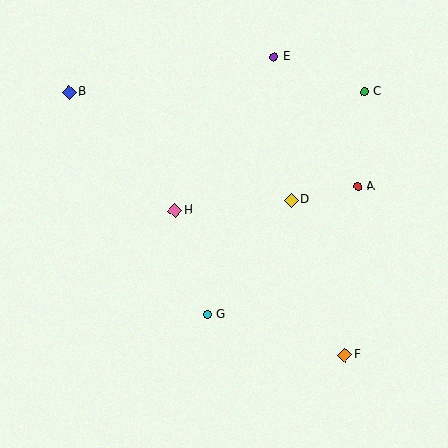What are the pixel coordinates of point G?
Point G is at (207, 314).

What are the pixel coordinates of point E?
Point E is at (274, 57).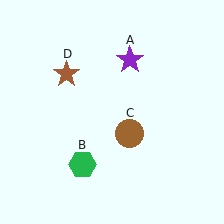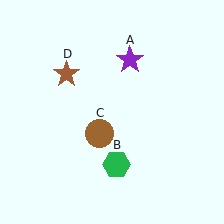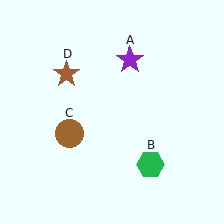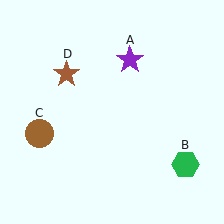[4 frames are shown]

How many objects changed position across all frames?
2 objects changed position: green hexagon (object B), brown circle (object C).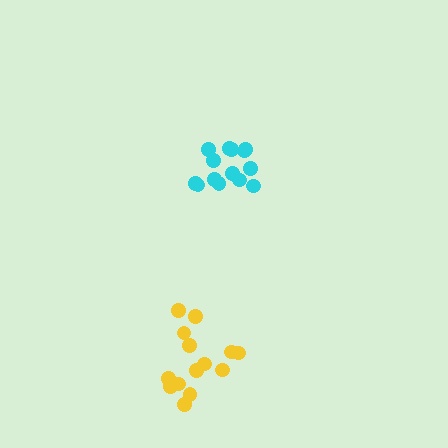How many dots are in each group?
Group 1: 14 dots, Group 2: 15 dots (29 total).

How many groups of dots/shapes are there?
There are 2 groups.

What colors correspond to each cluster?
The clusters are colored: yellow, cyan.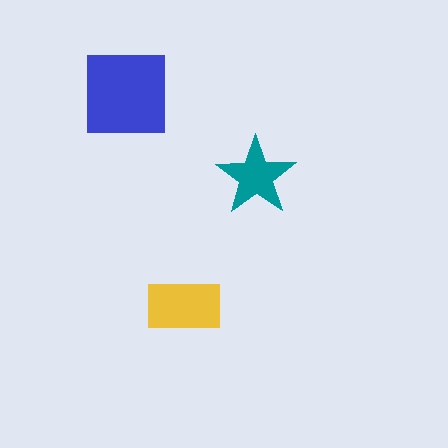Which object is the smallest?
The teal star.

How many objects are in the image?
There are 3 objects in the image.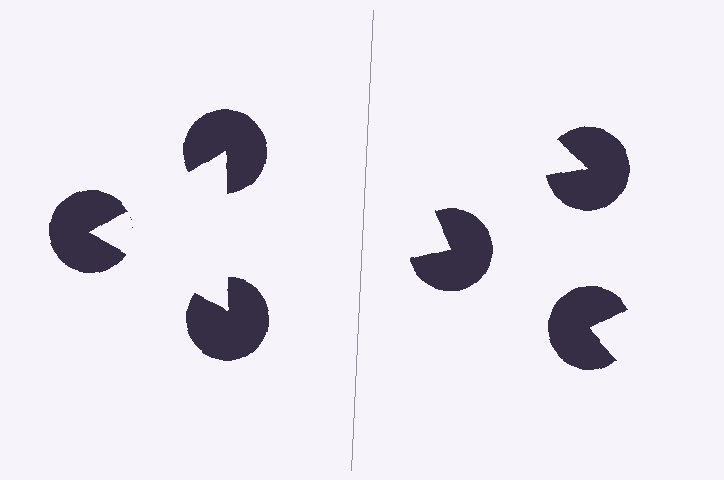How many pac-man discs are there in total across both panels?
6 — 3 on each side.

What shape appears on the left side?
An illusory triangle.